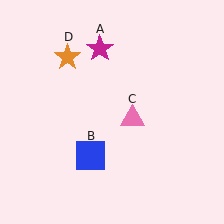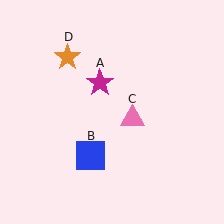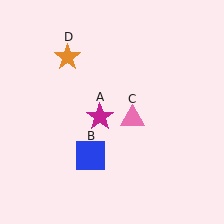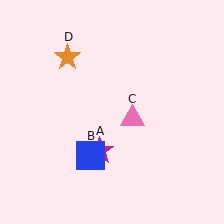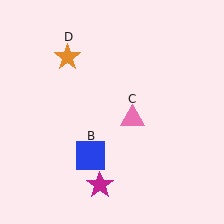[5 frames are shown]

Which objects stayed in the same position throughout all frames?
Blue square (object B) and pink triangle (object C) and orange star (object D) remained stationary.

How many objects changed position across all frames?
1 object changed position: magenta star (object A).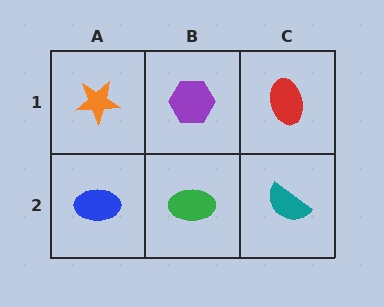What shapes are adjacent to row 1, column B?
A green ellipse (row 2, column B), an orange star (row 1, column A), a red ellipse (row 1, column C).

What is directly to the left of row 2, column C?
A green ellipse.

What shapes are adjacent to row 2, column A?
An orange star (row 1, column A), a green ellipse (row 2, column B).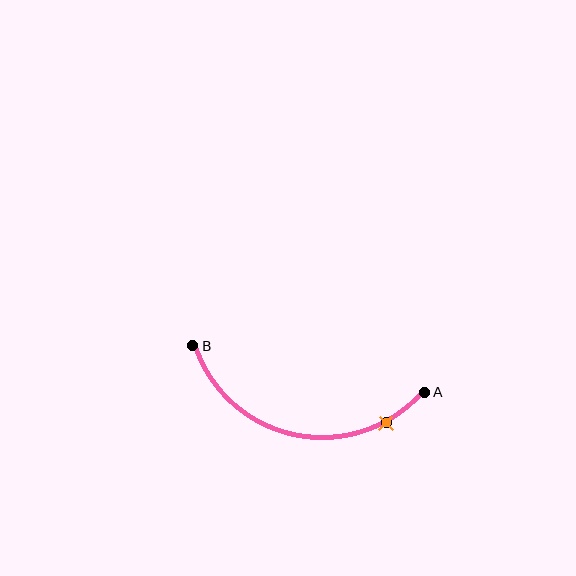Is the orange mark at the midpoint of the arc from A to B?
No. The orange mark lies on the arc but is closer to endpoint A. The arc midpoint would be at the point on the curve equidistant along the arc from both A and B.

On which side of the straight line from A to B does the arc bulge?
The arc bulges below the straight line connecting A and B.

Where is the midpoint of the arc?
The arc midpoint is the point on the curve farthest from the straight line joining A and B. It sits below that line.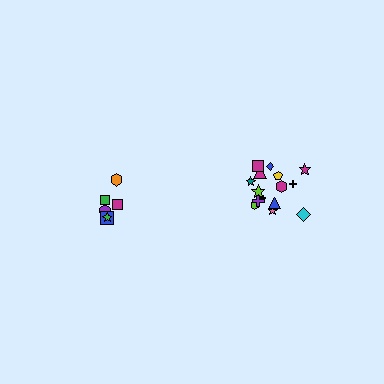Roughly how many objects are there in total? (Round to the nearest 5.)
Roughly 20 objects in total.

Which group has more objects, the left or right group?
The right group.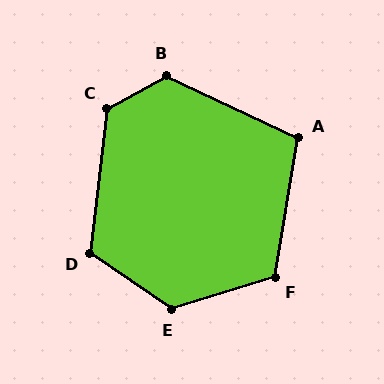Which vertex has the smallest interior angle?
A, at approximately 106 degrees.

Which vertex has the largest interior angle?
E, at approximately 128 degrees.